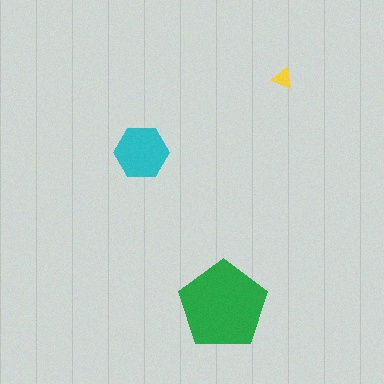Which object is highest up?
The yellow triangle is topmost.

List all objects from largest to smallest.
The green pentagon, the cyan hexagon, the yellow triangle.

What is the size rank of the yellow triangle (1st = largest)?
3rd.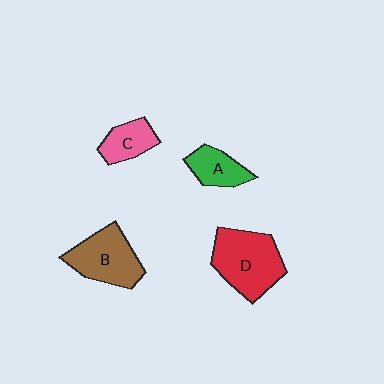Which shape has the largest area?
Shape D (red).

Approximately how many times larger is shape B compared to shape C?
Approximately 1.8 times.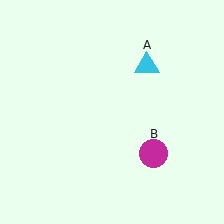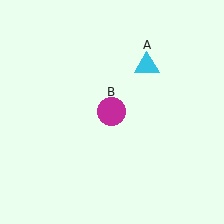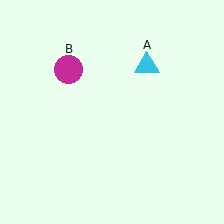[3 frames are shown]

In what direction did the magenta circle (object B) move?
The magenta circle (object B) moved up and to the left.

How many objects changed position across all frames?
1 object changed position: magenta circle (object B).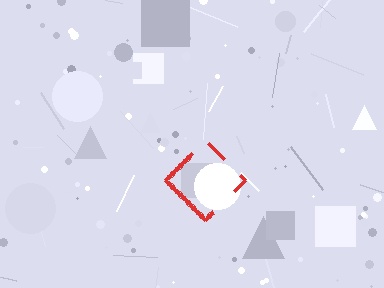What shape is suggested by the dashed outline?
The dashed outline suggests a diamond.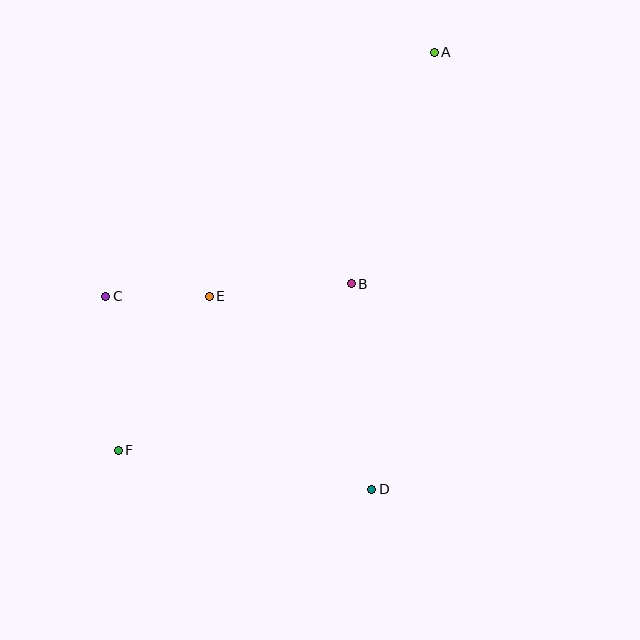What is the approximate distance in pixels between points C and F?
The distance between C and F is approximately 154 pixels.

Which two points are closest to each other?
Points C and E are closest to each other.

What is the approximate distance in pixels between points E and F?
The distance between E and F is approximately 178 pixels.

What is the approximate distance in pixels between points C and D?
The distance between C and D is approximately 329 pixels.